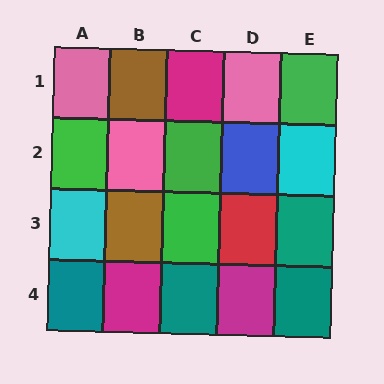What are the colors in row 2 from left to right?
Green, pink, green, blue, cyan.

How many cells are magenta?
3 cells are magenta.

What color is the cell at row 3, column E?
Teal.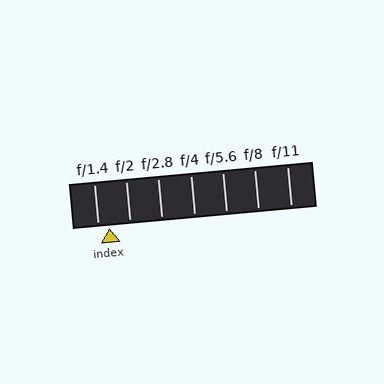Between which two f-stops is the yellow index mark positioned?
The index mark is between f/1.4 and f/2.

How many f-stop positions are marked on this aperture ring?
There are 7 f-stop positions marked.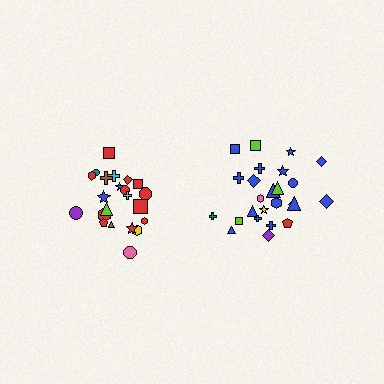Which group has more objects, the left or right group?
The right group.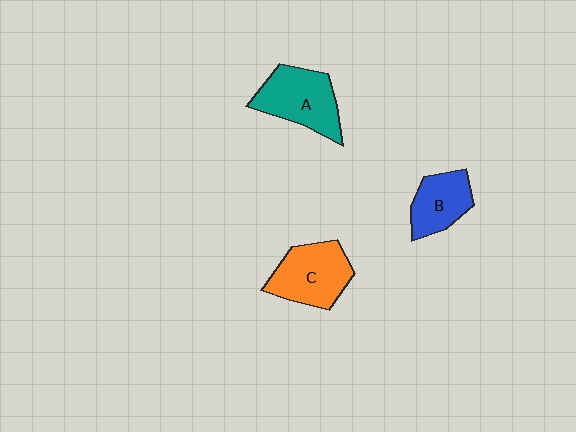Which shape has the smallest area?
Shape B (blue).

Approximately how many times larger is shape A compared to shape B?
Approximately 1.4 times.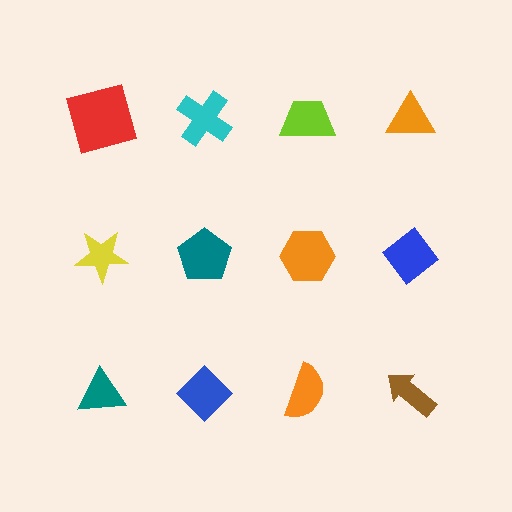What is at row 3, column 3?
An orange semicircle.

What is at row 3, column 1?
A teal triangle.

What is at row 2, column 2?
A teal pentagon.